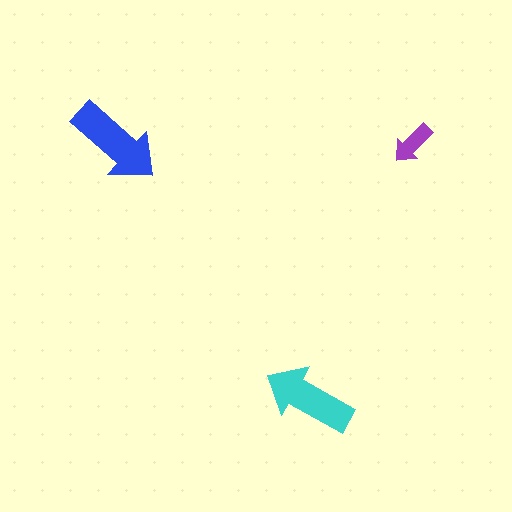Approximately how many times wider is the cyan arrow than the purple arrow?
About 2 times wider.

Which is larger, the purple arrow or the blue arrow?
The blue one.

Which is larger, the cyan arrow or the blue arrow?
The blue one.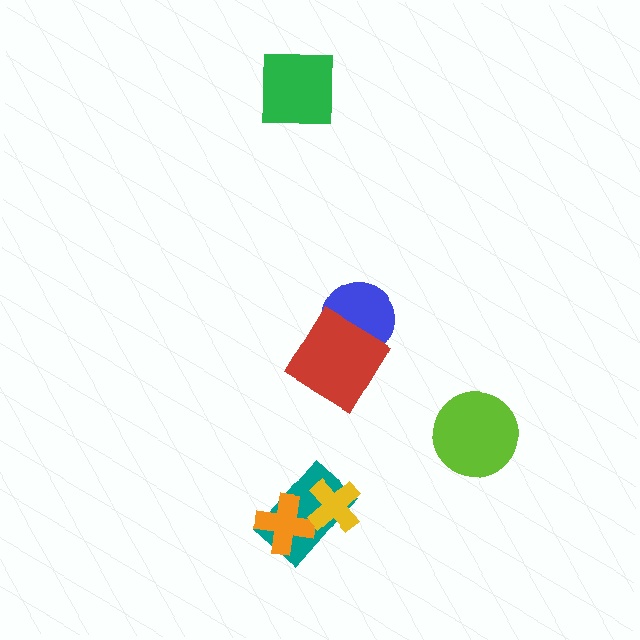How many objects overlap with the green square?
0 objects overlap with the green square.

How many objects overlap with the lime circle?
0 objects overlap with the lime circle.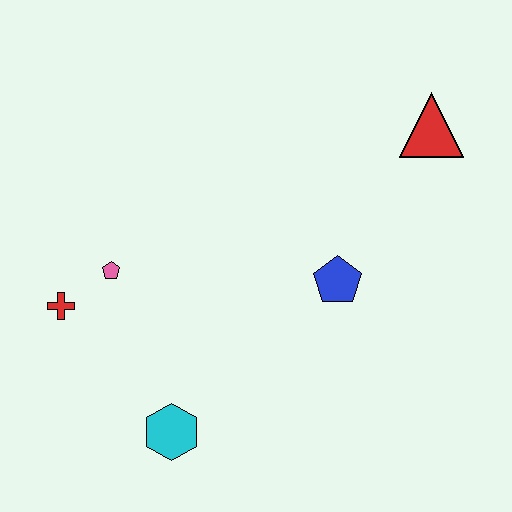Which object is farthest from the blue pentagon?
The red cross is farthest from the blue pentagon.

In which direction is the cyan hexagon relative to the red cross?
The cyan hexagon is below the red cross.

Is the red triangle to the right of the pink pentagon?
Yes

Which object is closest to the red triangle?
The blue pentagon is closest to the red triangle.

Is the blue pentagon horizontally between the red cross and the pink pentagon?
No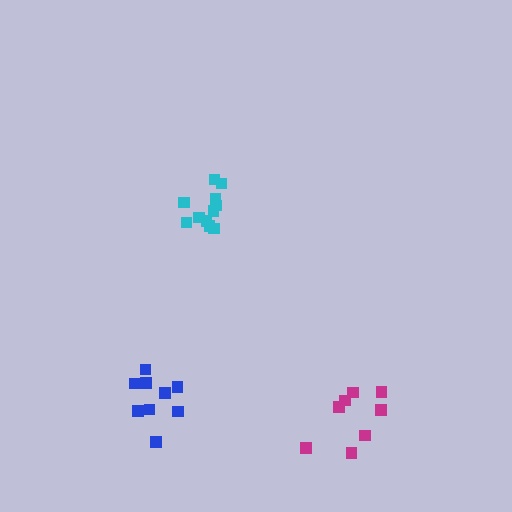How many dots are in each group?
Group 1: 11 dots, Group 2: 8 dots, Group 3: 9 dots (28 total).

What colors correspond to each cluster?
The clusters are colored: cyan, magenta, blue.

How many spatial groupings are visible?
There are 3 spatial groupings.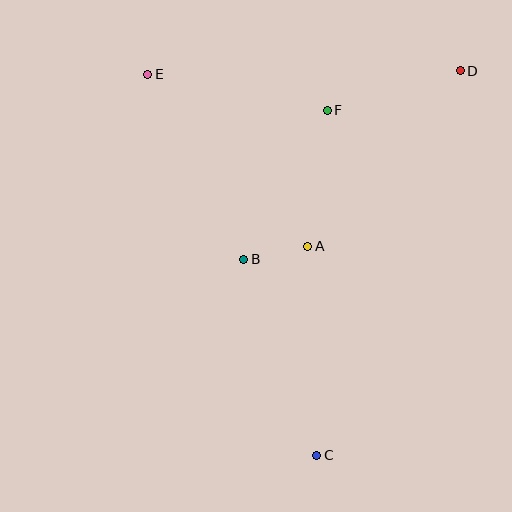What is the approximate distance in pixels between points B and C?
The distance between B and C is approximately 209 pixels.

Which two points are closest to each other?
Points A and B are closest to each other.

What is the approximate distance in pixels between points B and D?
The distance between B and D is approximately 287 pixels.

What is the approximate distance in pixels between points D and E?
The distance between D and E is approximately 312 pixels.